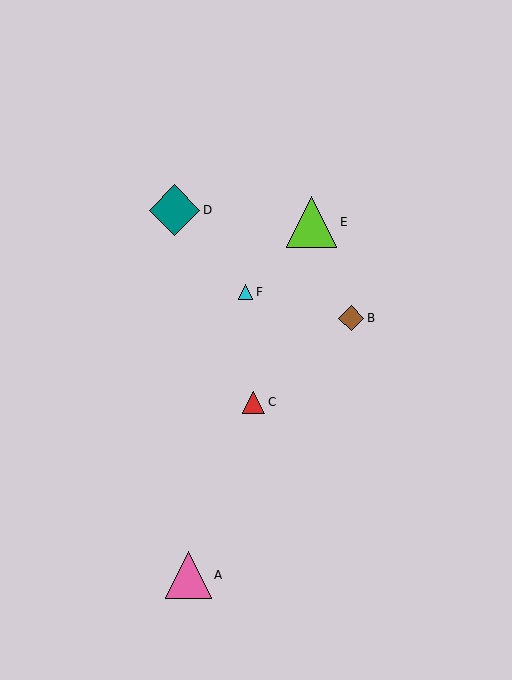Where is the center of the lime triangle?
The center of the lime triangle is at (311, 222).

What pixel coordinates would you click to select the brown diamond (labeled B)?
Click at (351, 318) to select the brown diamond B.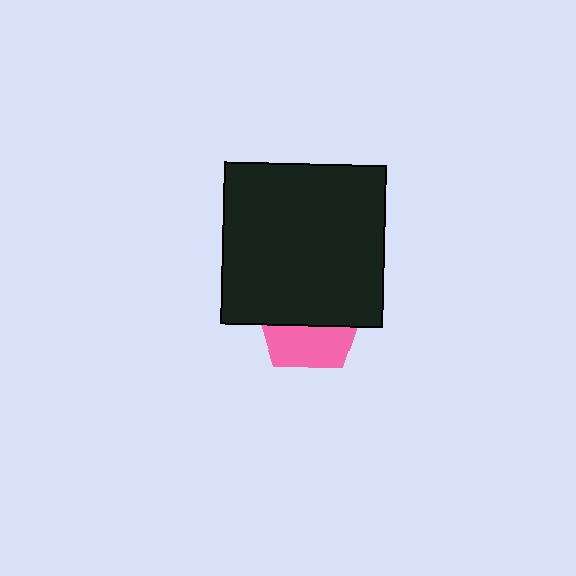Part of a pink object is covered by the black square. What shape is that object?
It is a pentagon.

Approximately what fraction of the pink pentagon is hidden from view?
Roughly 59% of the pink pentagon is hidden behind the black square.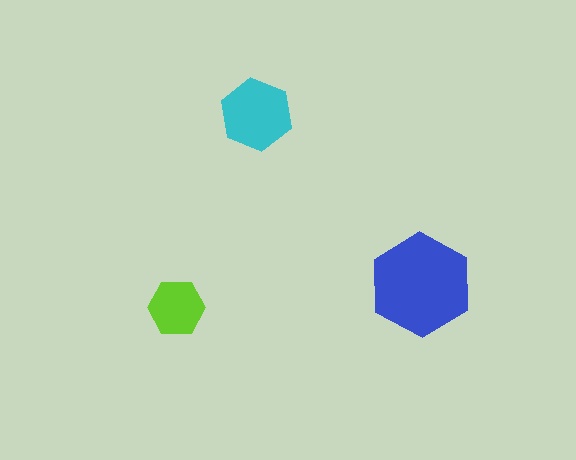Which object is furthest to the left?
The lime hexagon is leftmost.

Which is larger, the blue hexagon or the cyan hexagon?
The blue one.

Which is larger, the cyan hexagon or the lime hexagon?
The cyan one.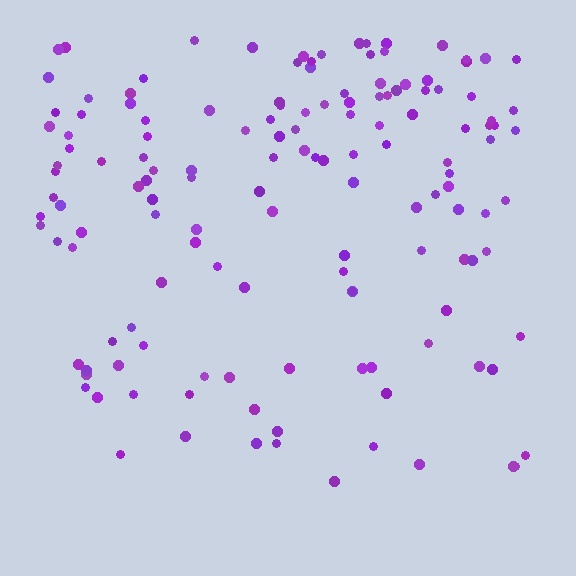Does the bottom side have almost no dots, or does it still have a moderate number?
Still a moderate number, just noticeably fewer than the top.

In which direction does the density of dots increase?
From bottom to top, with the top side densest.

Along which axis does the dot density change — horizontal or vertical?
Vertical.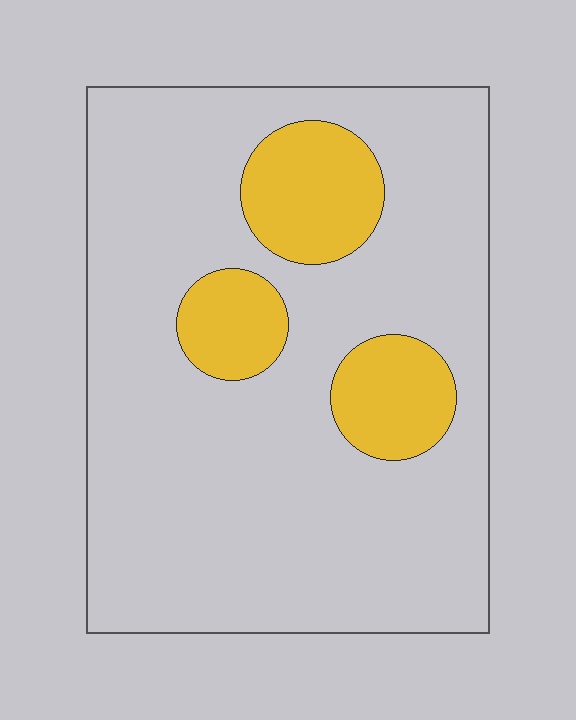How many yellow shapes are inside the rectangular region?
3.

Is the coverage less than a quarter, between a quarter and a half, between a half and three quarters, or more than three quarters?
Less than a quarter.